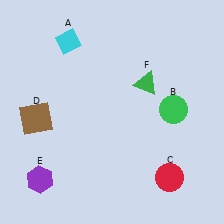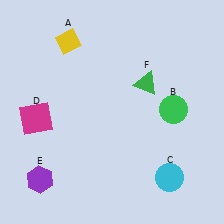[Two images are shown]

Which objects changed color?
A changed from cyan to yellow. C changed from red to cyan. D changed from brown to magenta.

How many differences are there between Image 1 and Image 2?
There are 3 differences between the two images.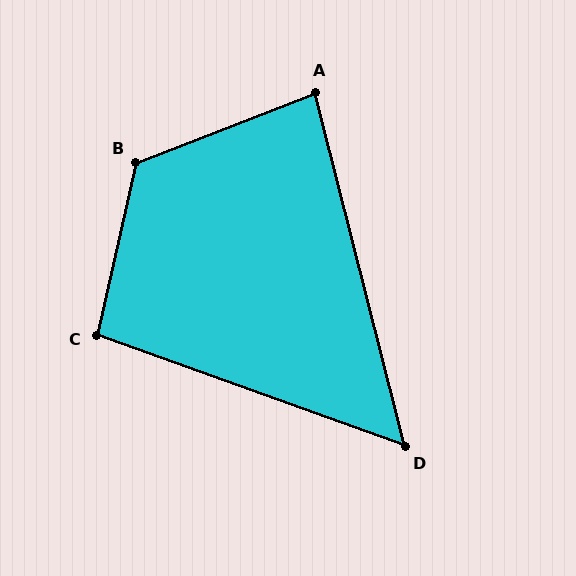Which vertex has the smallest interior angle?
D, at approximately 56 degrees.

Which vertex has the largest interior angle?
B, at approximately 124 degrees.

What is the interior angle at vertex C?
Approximately 97 degrees (obtuse).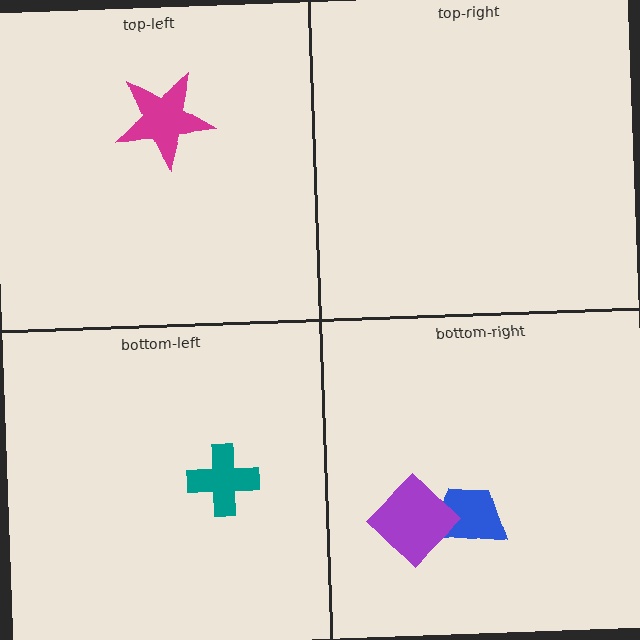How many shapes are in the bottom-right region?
2.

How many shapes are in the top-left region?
1.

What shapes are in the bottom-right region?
The blue trapezoid, the purple diamond.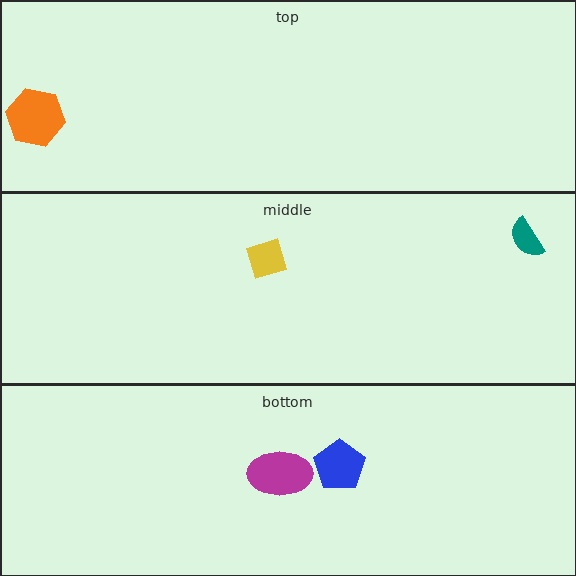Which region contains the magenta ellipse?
The bottom region.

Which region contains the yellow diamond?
The middle region.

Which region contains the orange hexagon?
The top region.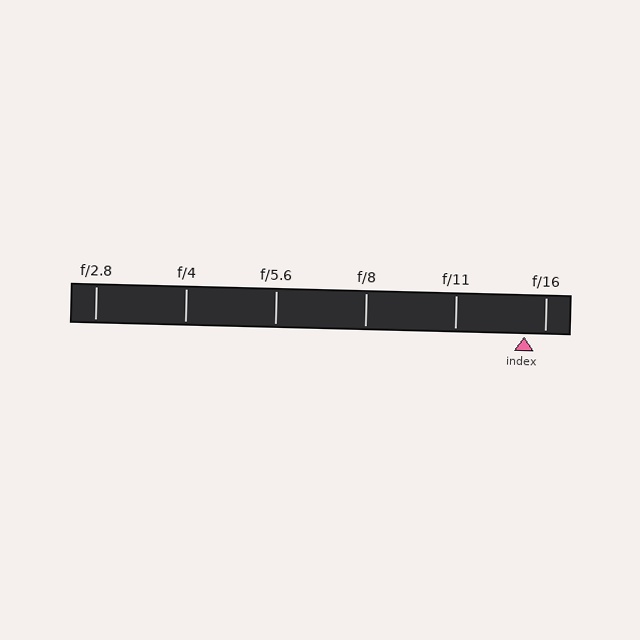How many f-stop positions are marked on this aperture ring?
There are 6 f-stop positions marked.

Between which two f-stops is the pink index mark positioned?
The index mark is between f/11 and f/16.